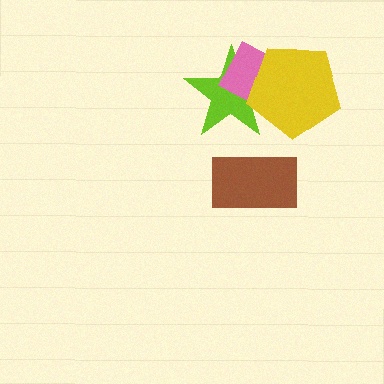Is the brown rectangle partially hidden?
No, no other shape covers it.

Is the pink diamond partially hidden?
Yes, it is partially covered by another shape.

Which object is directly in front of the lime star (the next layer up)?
The pink diamond is directly in front of the lime star.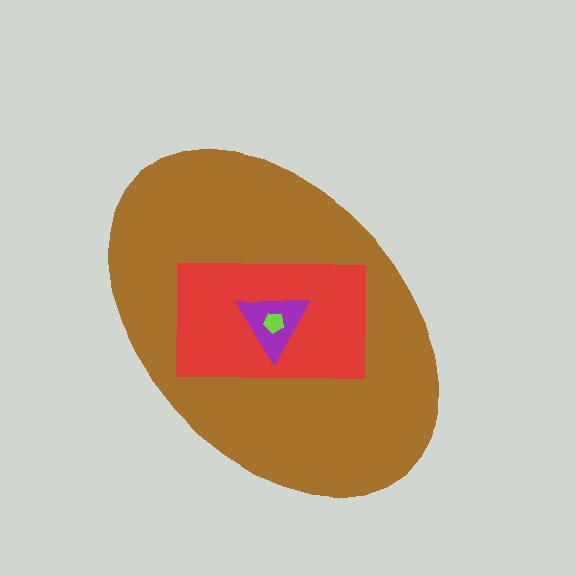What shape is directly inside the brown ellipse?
The red rectangle.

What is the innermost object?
The lime pentagon.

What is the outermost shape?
The brown ellipse.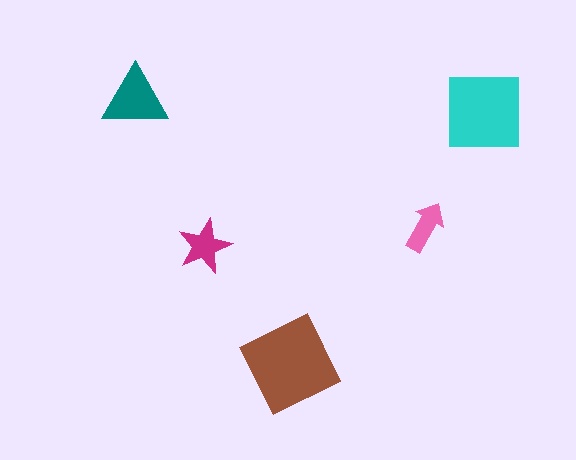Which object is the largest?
The brown diamond.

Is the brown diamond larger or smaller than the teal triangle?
Larger.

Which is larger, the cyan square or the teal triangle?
The cyan square.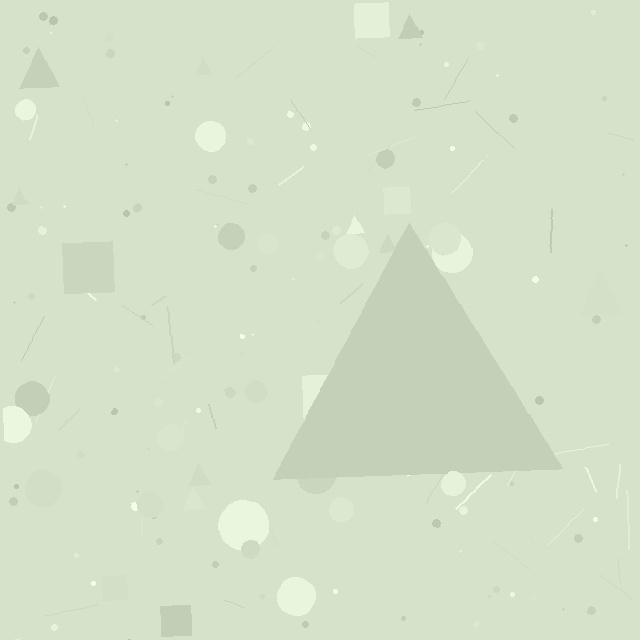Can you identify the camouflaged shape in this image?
The camouflaged shape is a triangle.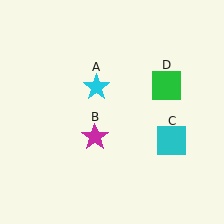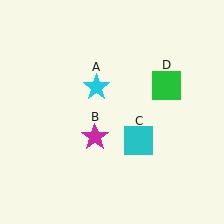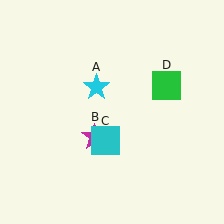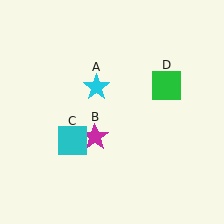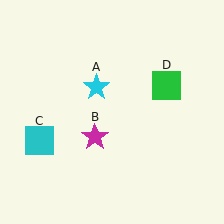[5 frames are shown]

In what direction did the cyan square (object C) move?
The cyan square (object C) moved left.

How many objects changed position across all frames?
1 object changed position: cyan square (object C).